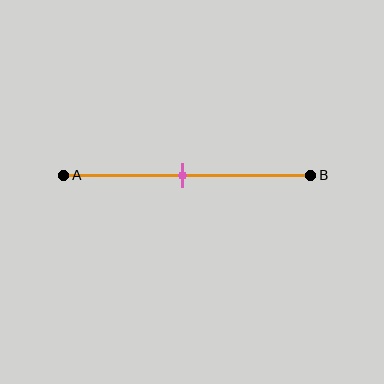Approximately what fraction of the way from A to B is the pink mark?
The pink mark is approximately 50% of the way from A to B.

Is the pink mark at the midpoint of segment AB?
Yes, the mark is approximately at the midpoint.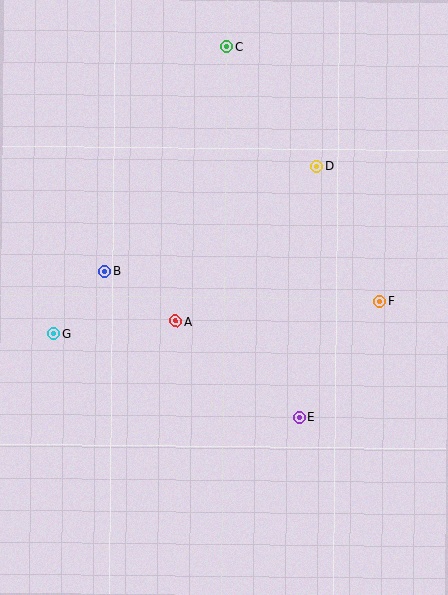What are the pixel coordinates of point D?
Point D is at (317, 166).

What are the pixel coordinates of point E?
Point E is at (299, 417).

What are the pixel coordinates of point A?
Point A is at (175, 321).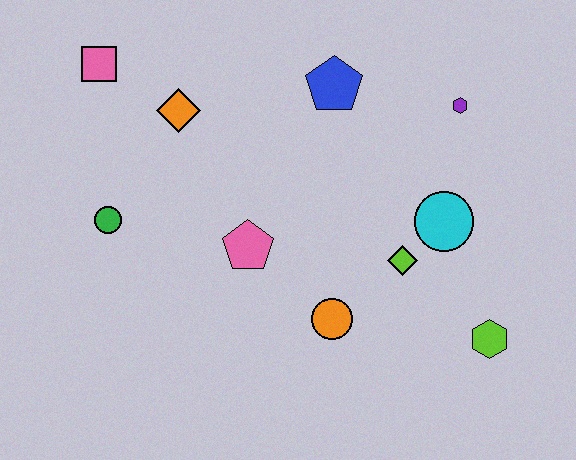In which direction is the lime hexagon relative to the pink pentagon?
The lime hexagon is to the right of the pink pentagon.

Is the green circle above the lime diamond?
Yes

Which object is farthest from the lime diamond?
The pink square is farthest from the lime diamond.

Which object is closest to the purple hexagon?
The cyan circle is closest to the purple hexagon.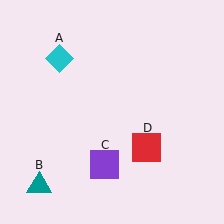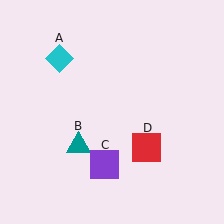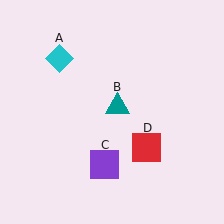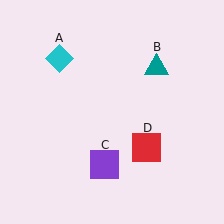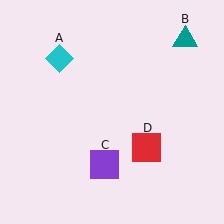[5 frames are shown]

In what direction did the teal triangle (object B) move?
The teal triangle (object B) moved up and to the right.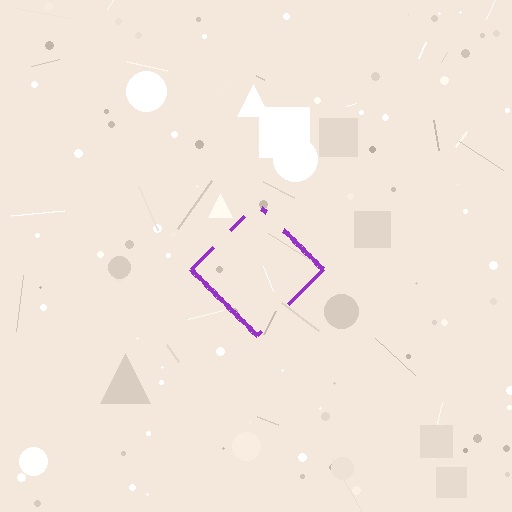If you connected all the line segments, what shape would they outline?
They would outline a diamond.